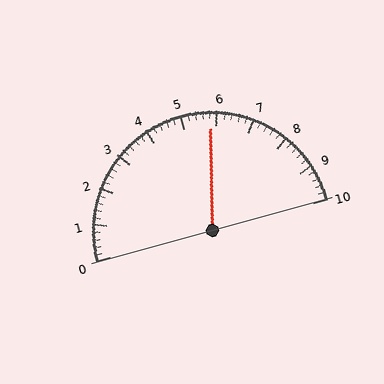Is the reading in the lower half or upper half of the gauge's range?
The reading is in the upper half of the range (0 to 10).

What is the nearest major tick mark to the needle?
The nearest major tick mark is 6.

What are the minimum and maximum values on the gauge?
The gauge ranges from 0 to 10.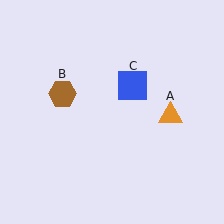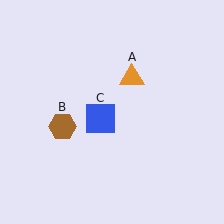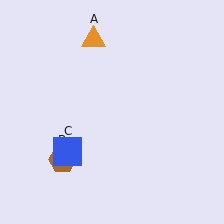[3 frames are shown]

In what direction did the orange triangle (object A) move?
The orange triangle (object A) moved up and to the left.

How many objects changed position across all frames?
3 objects changed position: orange triangle (object A), brown hexagon (object B), blue square (object C).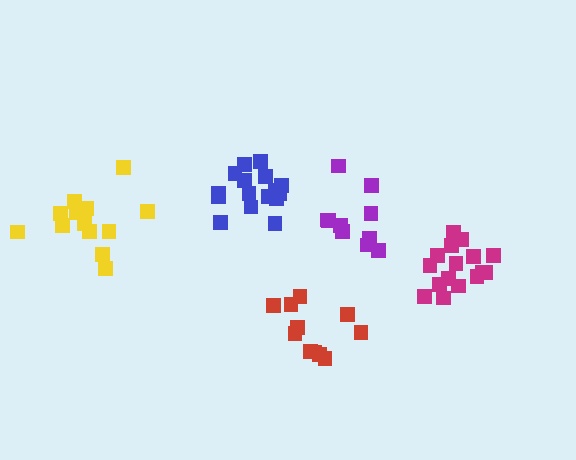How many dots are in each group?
Group 1: 13 dots, Group 2: 11 dots, Group 3: 16 dots, Group 4: 10 dots, Group 5: 16 dots (66 total).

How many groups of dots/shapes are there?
There are 5 groups.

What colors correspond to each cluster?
The clusters are colored: yellow, red, blue, purple, magenta.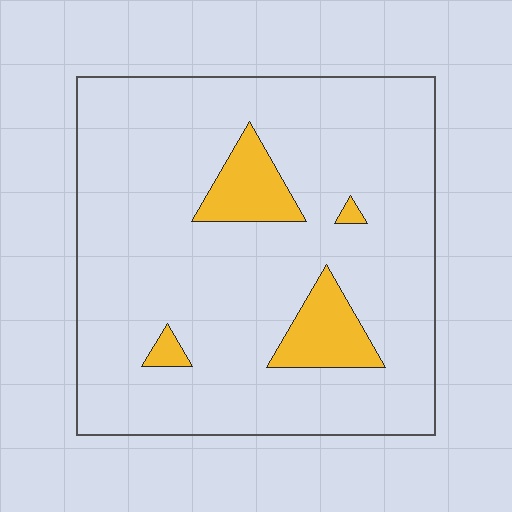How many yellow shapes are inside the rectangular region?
4.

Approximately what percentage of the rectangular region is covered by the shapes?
Approximately 10%.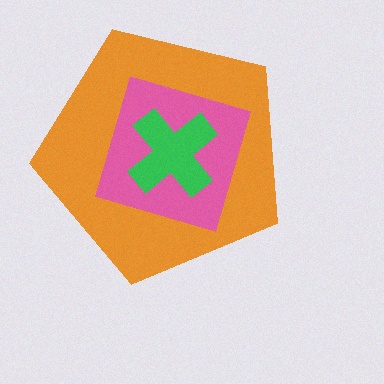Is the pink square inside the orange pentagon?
Yes.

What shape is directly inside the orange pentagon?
The pink square.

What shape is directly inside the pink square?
The green cross.